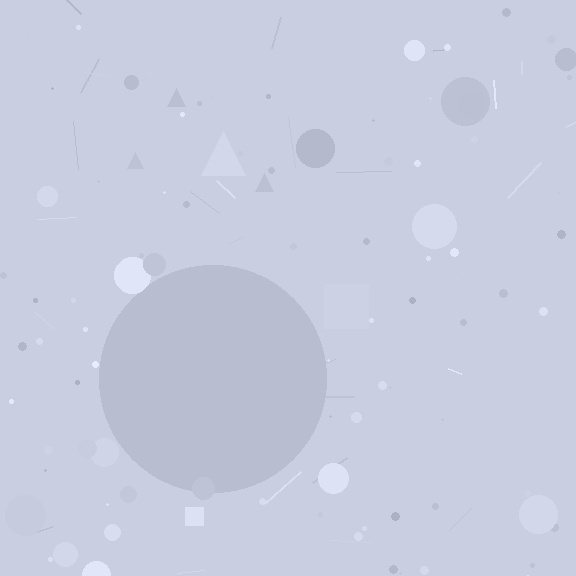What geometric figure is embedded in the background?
A circle is embedded in the background.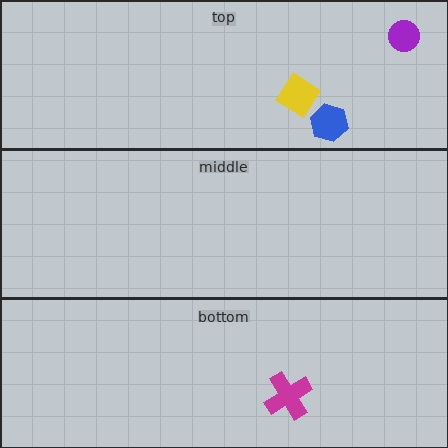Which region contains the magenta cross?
The bottom region.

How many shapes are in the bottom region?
1.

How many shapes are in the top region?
3.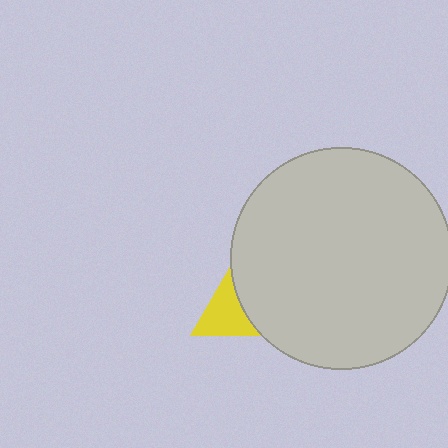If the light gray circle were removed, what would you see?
You would see the complete yellow triangle.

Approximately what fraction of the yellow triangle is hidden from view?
Roughly 68% of the yellow triangle is hidden behind the light gray circle.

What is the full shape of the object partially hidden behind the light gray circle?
The partially hidden object is a yellow triangle.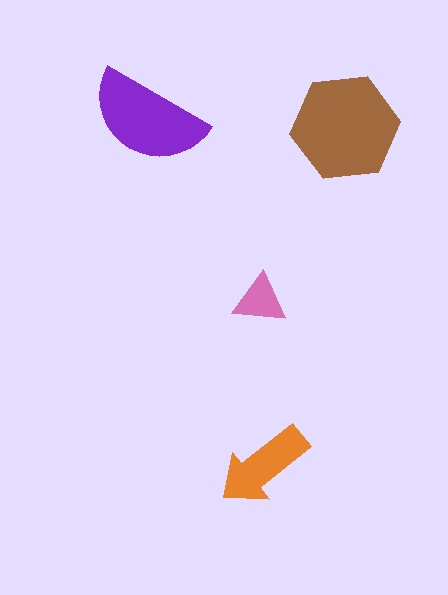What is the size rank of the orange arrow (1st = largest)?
3rd.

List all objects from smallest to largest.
The pink triangle, the orange arrow, the purple semicircle, the brown hexagon.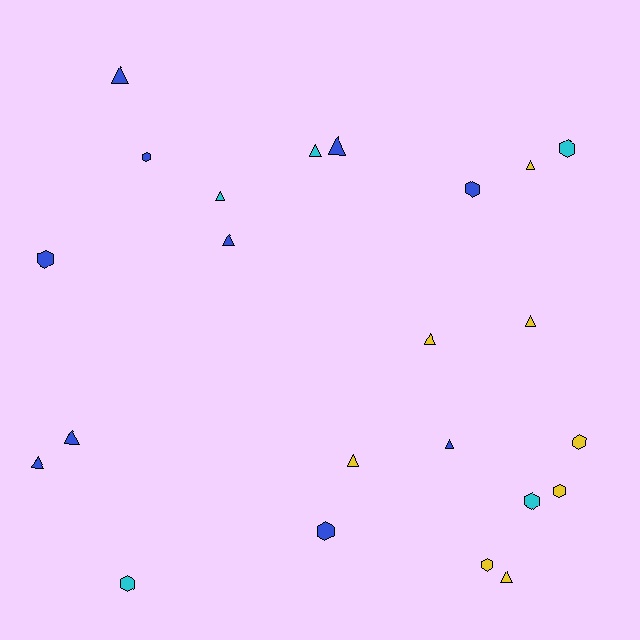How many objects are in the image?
There are 23 objects.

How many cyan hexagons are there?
There are 3 cyan hexagons.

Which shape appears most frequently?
Triangle, with 13 objects.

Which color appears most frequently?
Blue, with 10 objects.